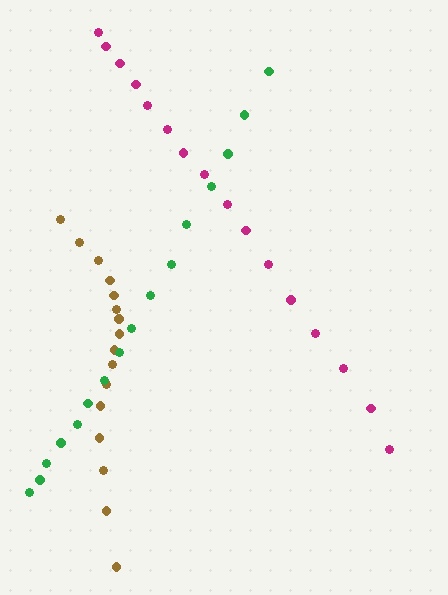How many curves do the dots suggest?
There are 3 distinct paths.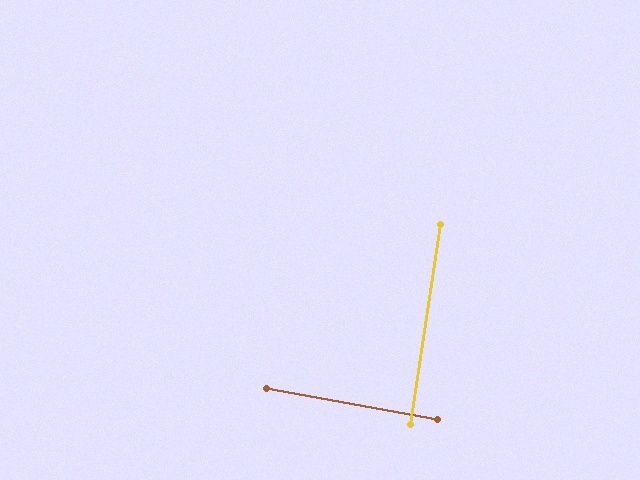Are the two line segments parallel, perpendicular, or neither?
Perpendicular — they meet at approximately 89°.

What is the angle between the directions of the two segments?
Approximately 89 degrees.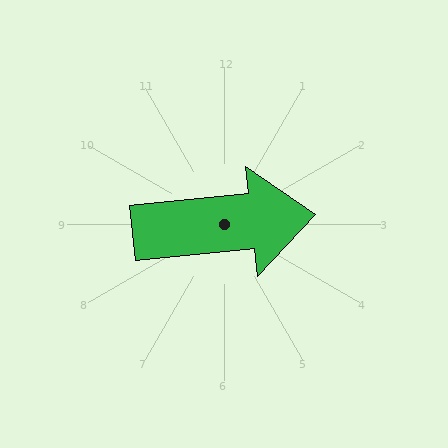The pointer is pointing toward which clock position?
Roughly 3 o'clock.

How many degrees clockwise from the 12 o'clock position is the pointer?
Approximately 84 degrees.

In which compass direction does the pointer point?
East.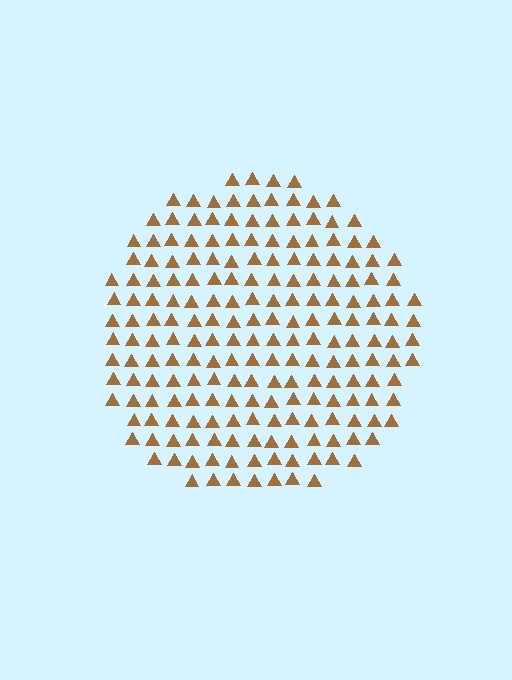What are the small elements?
The small elements are triangles.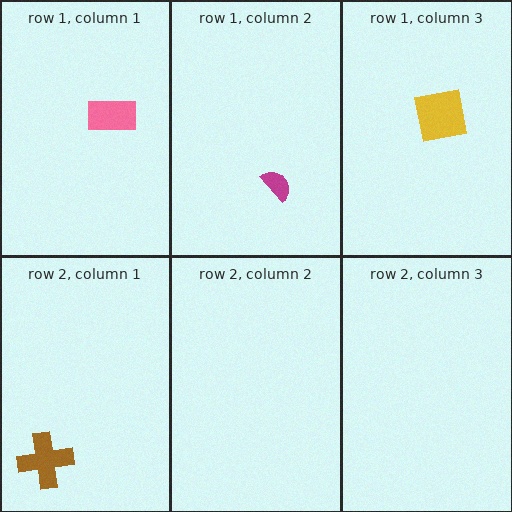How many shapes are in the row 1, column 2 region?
1.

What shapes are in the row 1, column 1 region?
The pink rectangle.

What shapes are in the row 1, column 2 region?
The magenta semicircle.